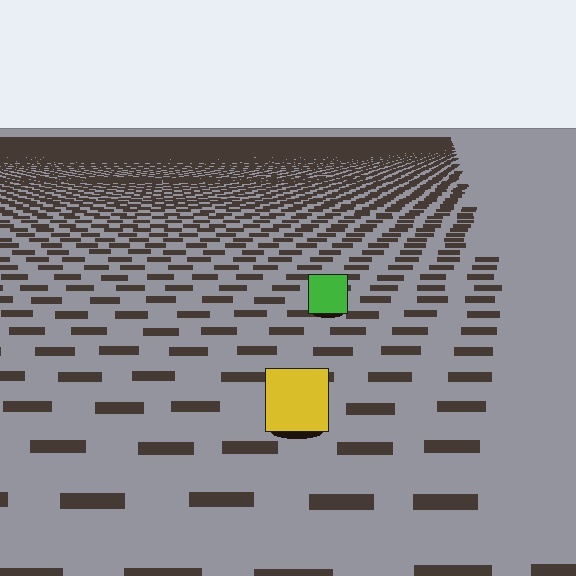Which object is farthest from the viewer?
The green square is farthest from the viewer. It appears smaller and the ground texture around it is denser.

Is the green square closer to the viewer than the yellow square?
No. The yellow square is closer — you can tell from the texture gradient: the ground texture is coarser near it.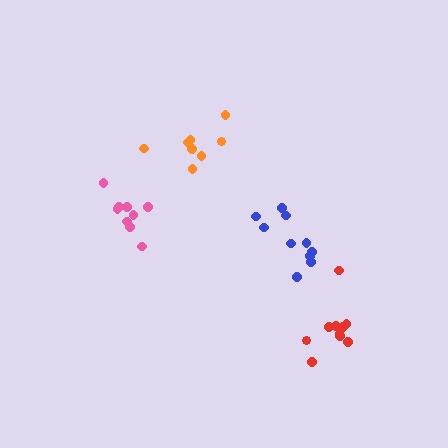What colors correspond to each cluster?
The clusters are colored: pink, blue, red, orange.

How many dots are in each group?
Group 1: 9 dots, Group 2: 10 dots, Group 3: 10 dots, Group 4: 8 dots (37 total).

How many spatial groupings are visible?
There are 4 spatial groupings.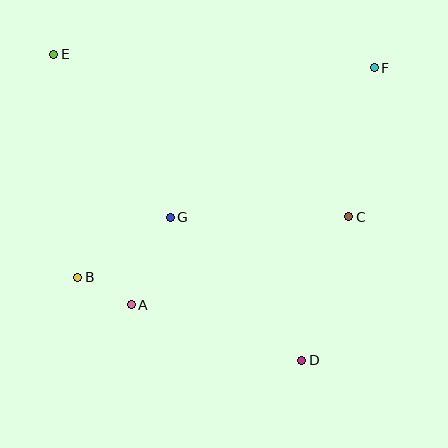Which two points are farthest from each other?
Points D and E are farthest from each other.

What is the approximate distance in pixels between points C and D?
The distance between C and D is approximately 151 pixels.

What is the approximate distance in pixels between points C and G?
The distance between C and G is approximately 178 pixels.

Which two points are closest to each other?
Points A and B are closest to each other.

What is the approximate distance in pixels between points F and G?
The distance between F and G is approximately 253 pixels.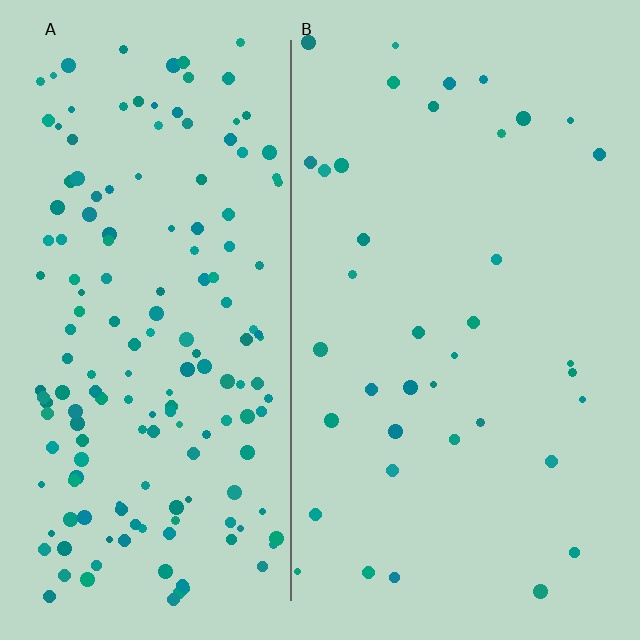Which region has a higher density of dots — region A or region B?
A (the left).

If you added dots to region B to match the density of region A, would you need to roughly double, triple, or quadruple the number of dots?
Approximately quadruple.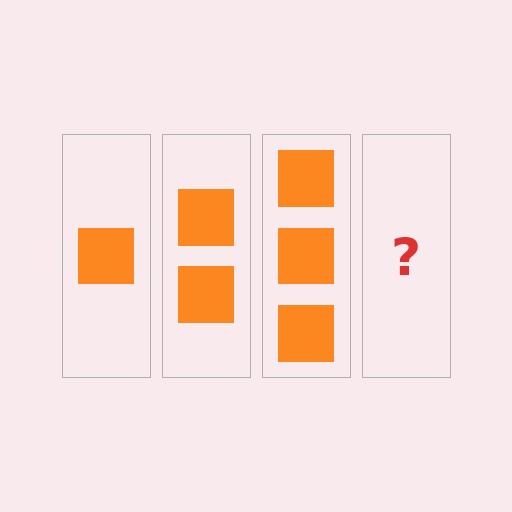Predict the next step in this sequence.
The next step is 4 squares.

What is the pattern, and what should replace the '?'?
The pattern is that each step adds one more square. The '?' should be 4 squares.